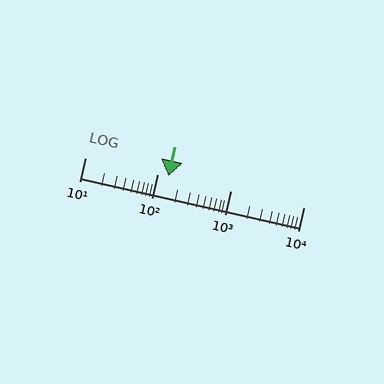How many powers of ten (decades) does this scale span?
The scale spans 3 decades, from 10 to 10000.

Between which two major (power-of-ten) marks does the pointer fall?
The pointer is between 100 and 1000.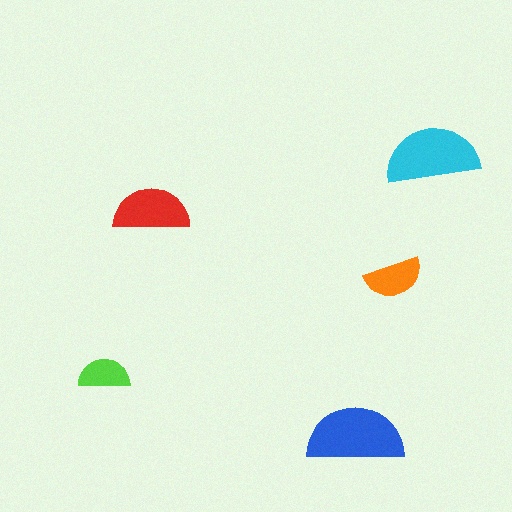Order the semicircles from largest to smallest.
the blue one, the cyan one, the red one, the orange one, the lime one.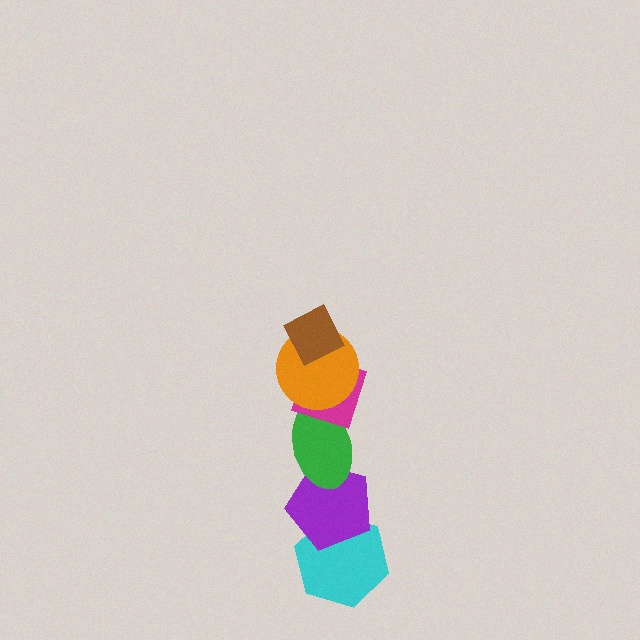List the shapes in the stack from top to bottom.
From top to bottom: the brown diamond, the orange circle, the magenta diamond, the green ellipse, the purple pentagon, the cyan hexagon.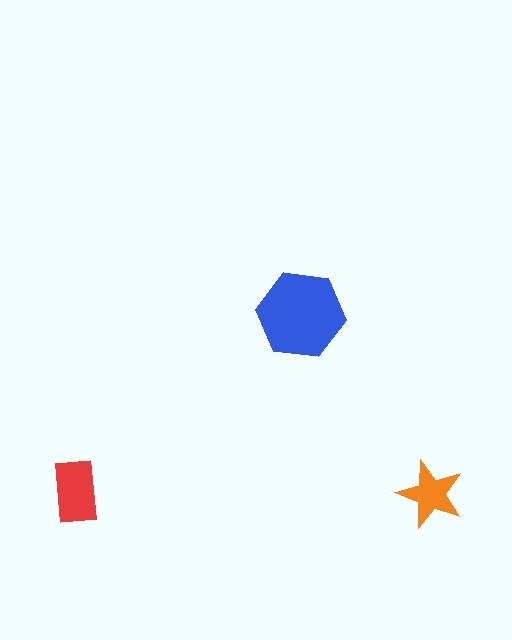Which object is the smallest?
The orange star.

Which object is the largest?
The blue hexagon.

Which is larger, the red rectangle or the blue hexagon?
The blue hexagon.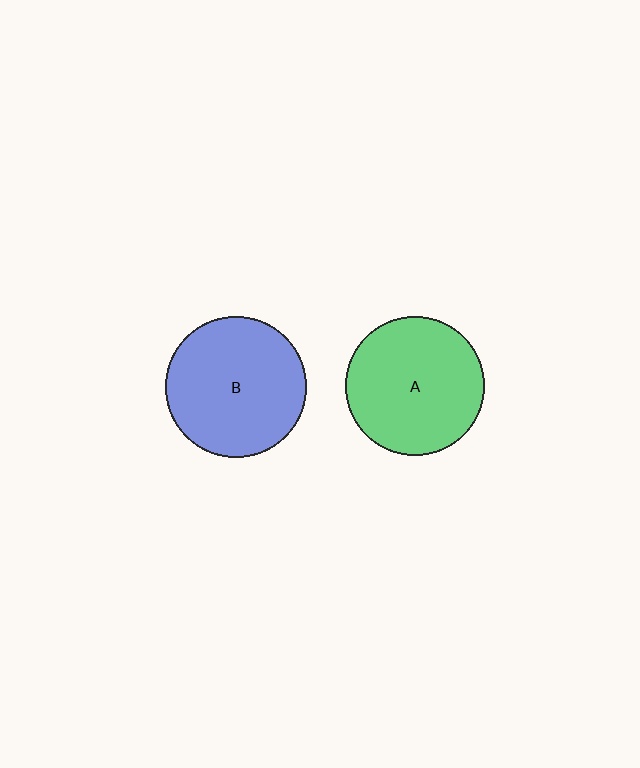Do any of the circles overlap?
No, none of the circles overlap.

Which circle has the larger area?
Circle B (blue).